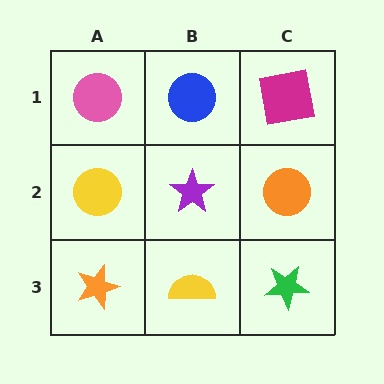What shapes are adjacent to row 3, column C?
An orange circle (row 2, column C), a yellow semicircle (row 3, column B).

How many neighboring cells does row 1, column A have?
2.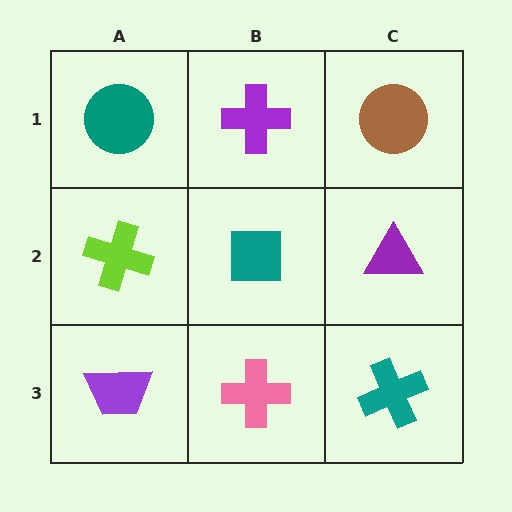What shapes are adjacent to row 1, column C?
A purple triangle (row 2, column C), a purple cross (row 1, column B).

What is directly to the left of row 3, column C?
A pink cross.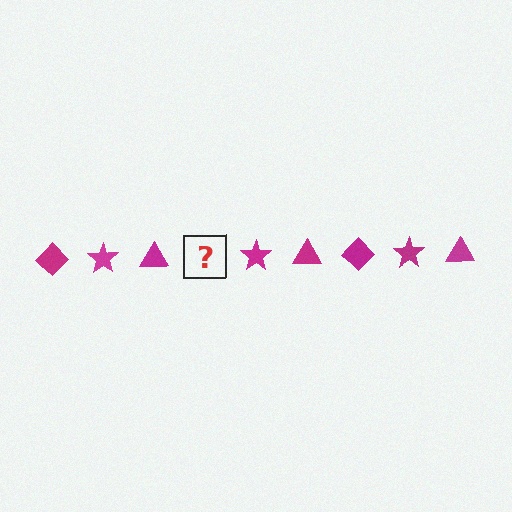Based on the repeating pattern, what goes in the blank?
The blank should be a magenta diamond.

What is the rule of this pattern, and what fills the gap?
The rule is that the pattern cycles through diamond, star, triangle shapes in magenta. The gap should be filled with a magenta diamond.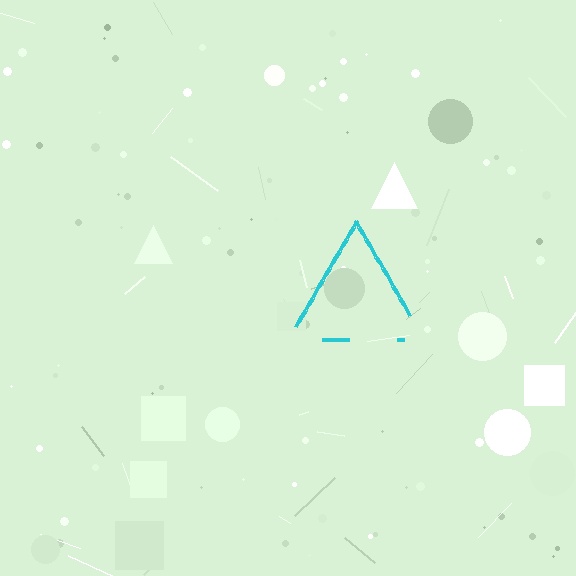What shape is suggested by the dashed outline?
The dashed outline suggests a triangle.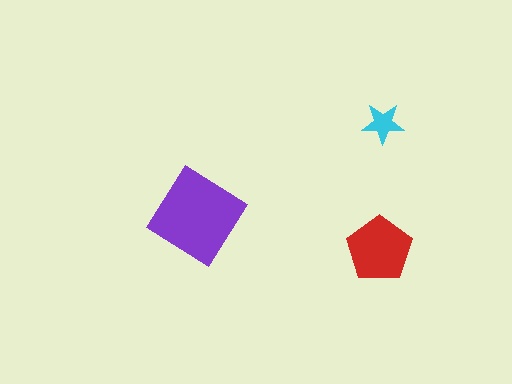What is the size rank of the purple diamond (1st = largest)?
1st.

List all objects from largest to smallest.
The purple diamond, the red pentagon, the cyan star.